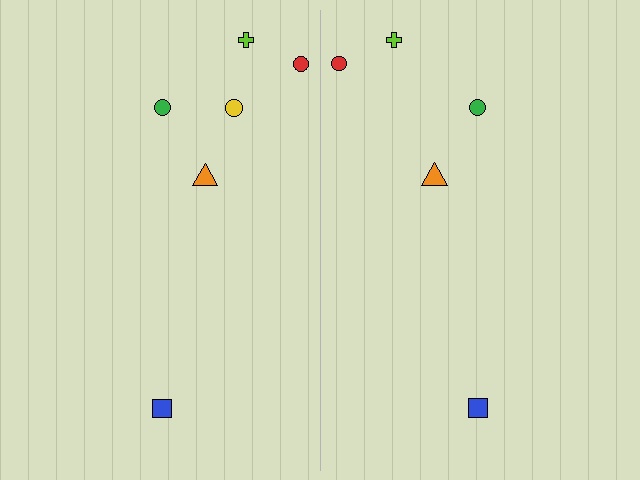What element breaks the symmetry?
A yellow circle is missing from the right side.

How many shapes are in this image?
There are 11 shapes in this image.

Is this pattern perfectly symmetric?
No, the pattern is not perfectly symmetric. A yellow circle is missing from the right side.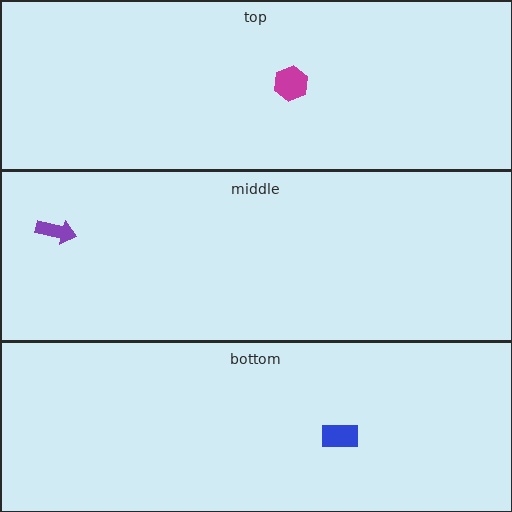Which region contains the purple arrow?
The middle region.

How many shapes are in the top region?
1.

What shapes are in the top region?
The magenta hexagon.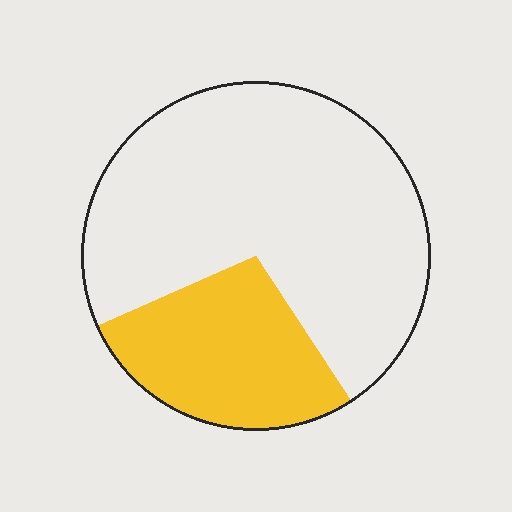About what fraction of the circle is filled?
About one quarter (1/4).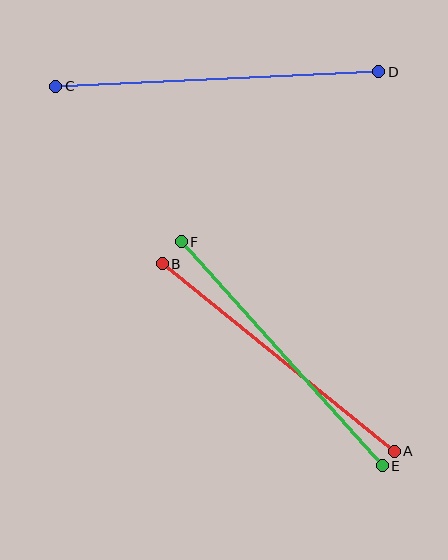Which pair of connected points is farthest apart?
Points C and D are farthest apart.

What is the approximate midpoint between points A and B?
The midpoint is at approximately (278, 358) pixels.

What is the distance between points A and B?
The distance is approximately 298 pixels.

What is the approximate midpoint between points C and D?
The midpoint is at approximately (217, 79) pixels.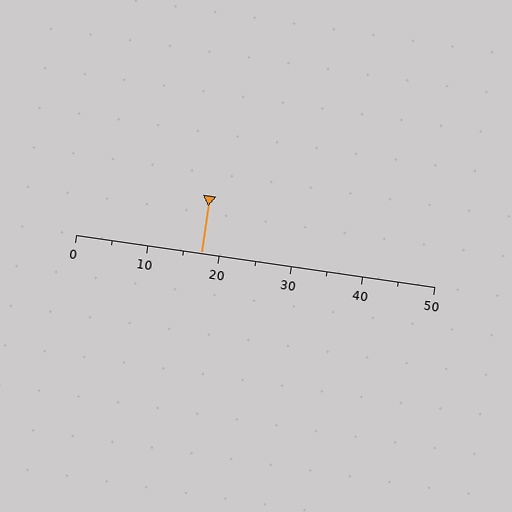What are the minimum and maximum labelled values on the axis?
The axis runs from 0 to 50.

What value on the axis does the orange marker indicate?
The marker indicates approximately 17.5.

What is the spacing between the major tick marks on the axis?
The major ticks are spaced 10 apart.